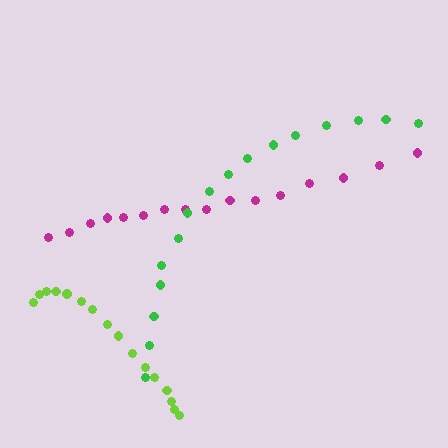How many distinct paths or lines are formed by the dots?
There are 3 distinct paths.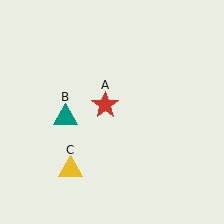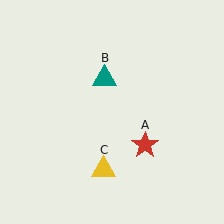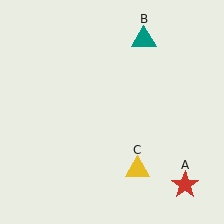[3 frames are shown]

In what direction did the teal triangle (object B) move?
The teal triangle (object B) moved up and to the right.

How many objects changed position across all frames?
3 objects changed position: red star (object A), teal triangle (object B), yellow triangle (object C).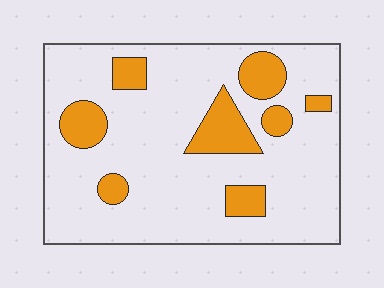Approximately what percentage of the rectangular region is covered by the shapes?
Approximately 20%.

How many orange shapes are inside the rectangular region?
8.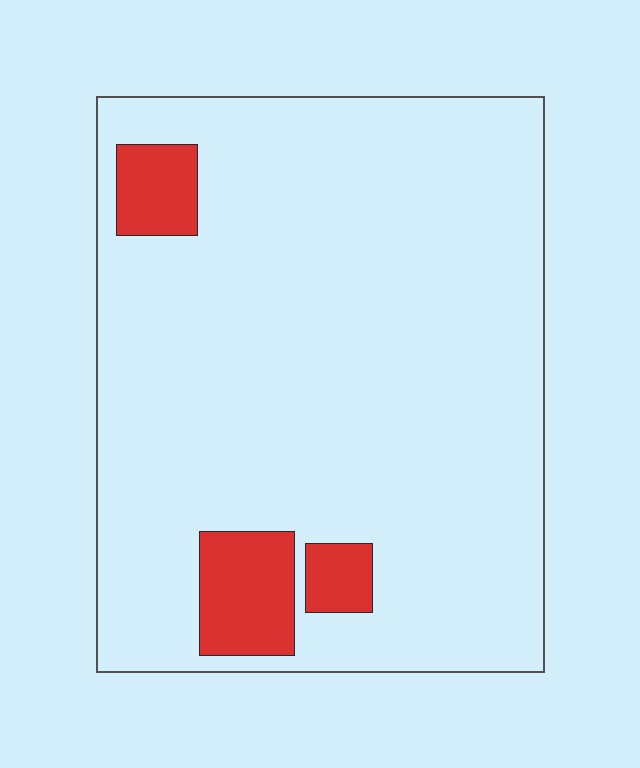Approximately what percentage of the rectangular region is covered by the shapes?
Approximately 10%.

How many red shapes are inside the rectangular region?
3.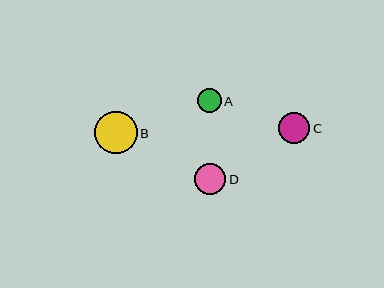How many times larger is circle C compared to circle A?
Circle C is approximately 1.3 times the size of circle A.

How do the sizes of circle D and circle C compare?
Circle D and circle C are approximately the same size.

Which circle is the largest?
Circle B is the largest with a size of approximately 42 pixels.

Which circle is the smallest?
Circle A is the smallest with a size of approximately 24 pixels.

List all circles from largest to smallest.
From largest to smallest: B, D, C, A.